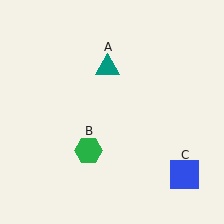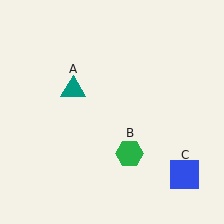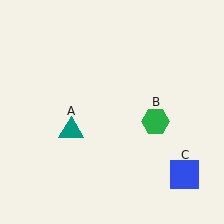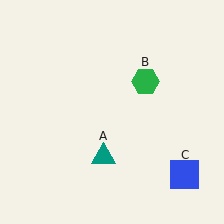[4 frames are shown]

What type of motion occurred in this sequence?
The teal triangle (object A), green hexagon (object B) rotated counterclockwise around the center of the scene.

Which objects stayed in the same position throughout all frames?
Blue square (object C) remained stationary.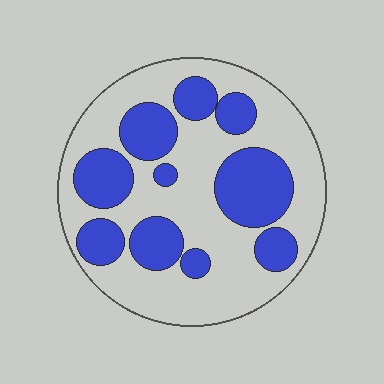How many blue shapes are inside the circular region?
10.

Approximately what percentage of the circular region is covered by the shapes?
Approximately 35%.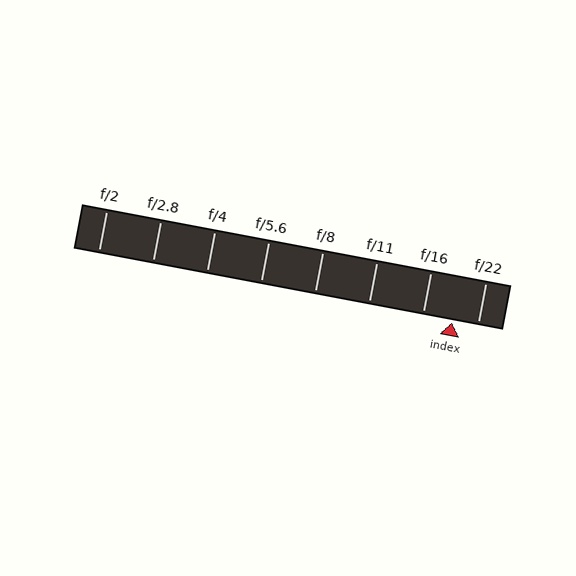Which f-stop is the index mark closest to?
The index mark is closest to f/22.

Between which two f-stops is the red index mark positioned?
The index mark is between f/16 and f/22.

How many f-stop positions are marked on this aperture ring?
There are 8 f-stop positions marked.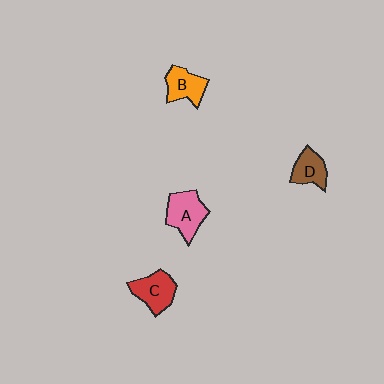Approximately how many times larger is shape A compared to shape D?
Approximately 1.4 times.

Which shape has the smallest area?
Shape D (brown).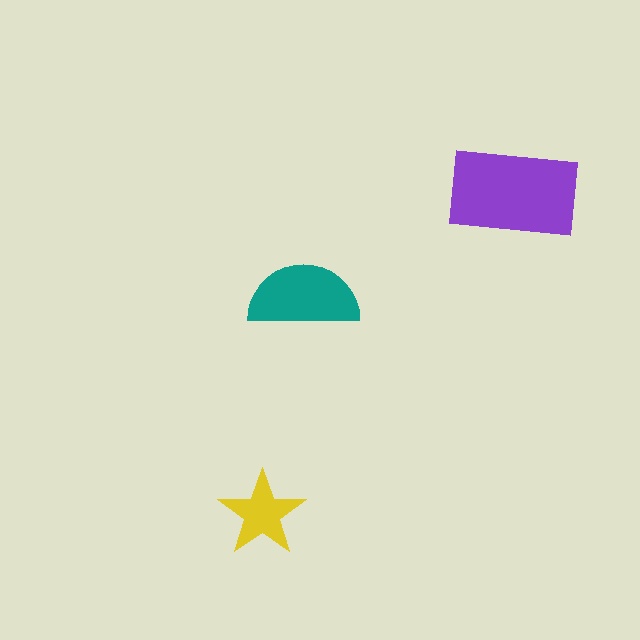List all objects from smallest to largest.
The yellow star, the teal semicircle, the purple rectangle.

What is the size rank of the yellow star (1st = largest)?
3rd.